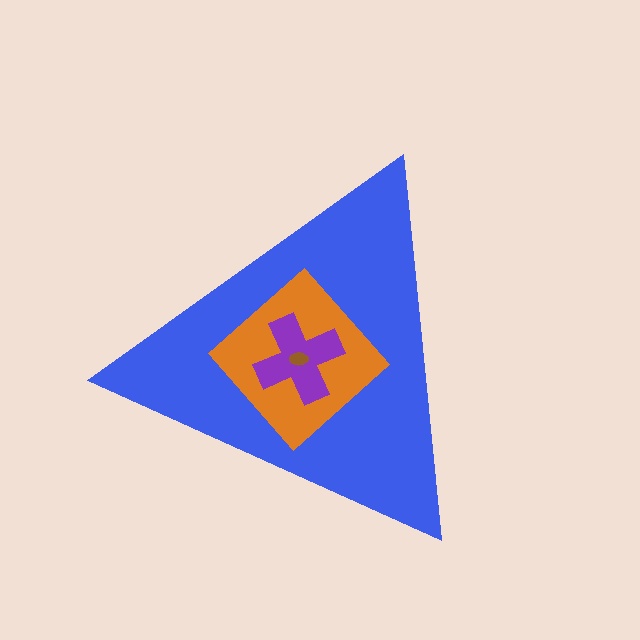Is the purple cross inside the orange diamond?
Yes.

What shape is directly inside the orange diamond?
The purple cross.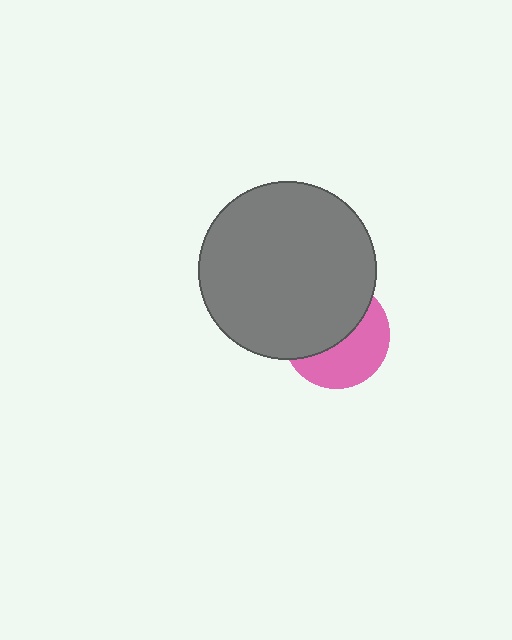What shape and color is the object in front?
The object in front is a gray circle.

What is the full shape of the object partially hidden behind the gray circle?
The partially hidden object is a pink circle.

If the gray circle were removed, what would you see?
You would see the complete pink circle.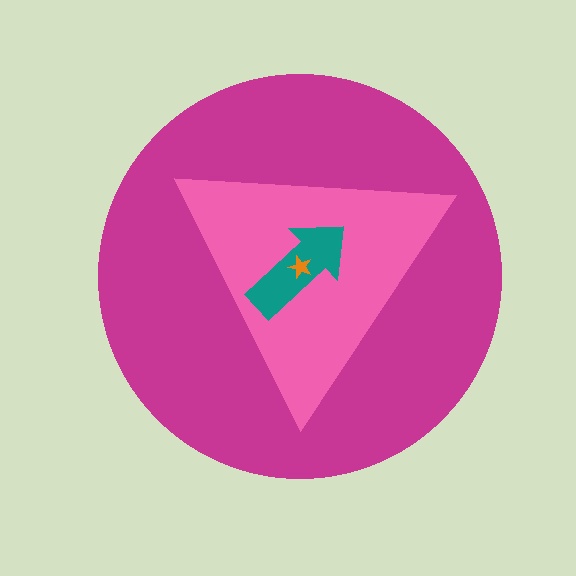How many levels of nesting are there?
4.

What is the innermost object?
The orange star.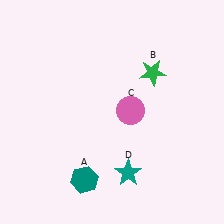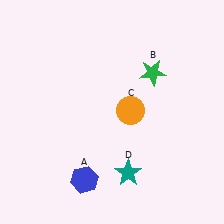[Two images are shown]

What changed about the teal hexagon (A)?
In Image 1, A is teal. In Image 2, it changed to blue.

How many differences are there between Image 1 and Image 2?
There are 2 differences between the two images.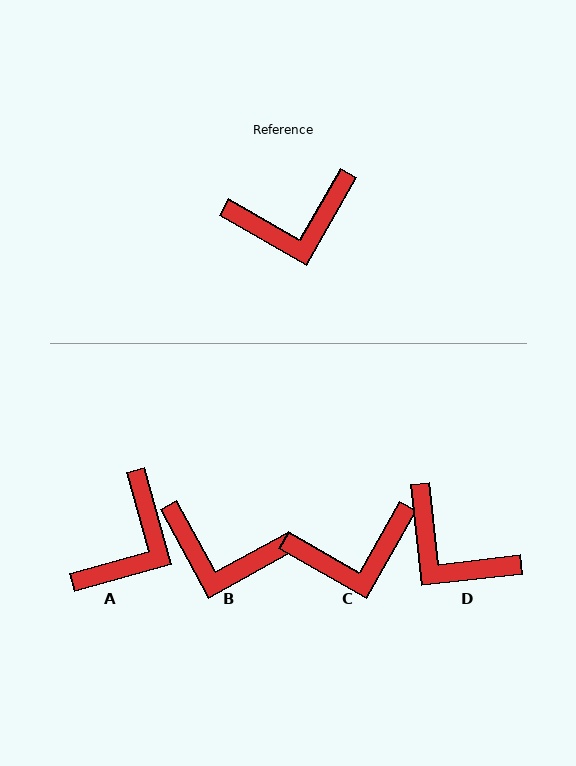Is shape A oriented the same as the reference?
No, it is off by about 45 degrees.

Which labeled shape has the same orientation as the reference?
C.